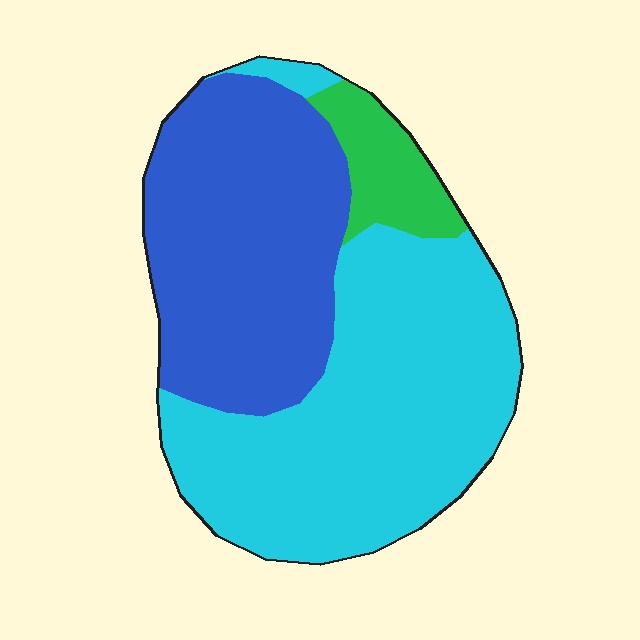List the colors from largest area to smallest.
From largest to smallest: cyan, blue, green.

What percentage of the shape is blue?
Blue covers 40% of the shape.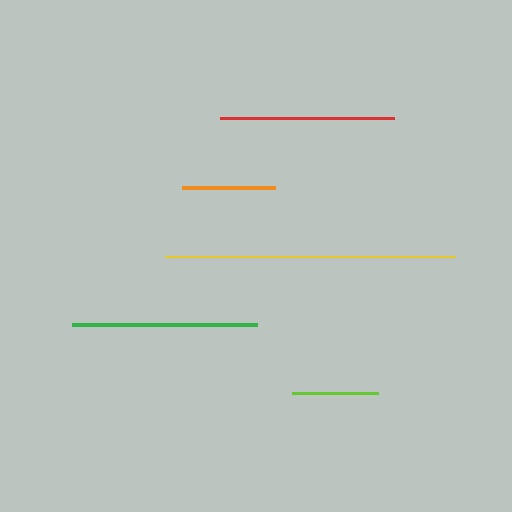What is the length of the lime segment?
The lime segment is approximately 86 pixels long.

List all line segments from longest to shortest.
From longest to shortest: yellow, green, red, orange, lime.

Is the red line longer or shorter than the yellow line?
The yellow line is longer than the red line.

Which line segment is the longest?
The yellow line is the longest at approximately 290 pixels.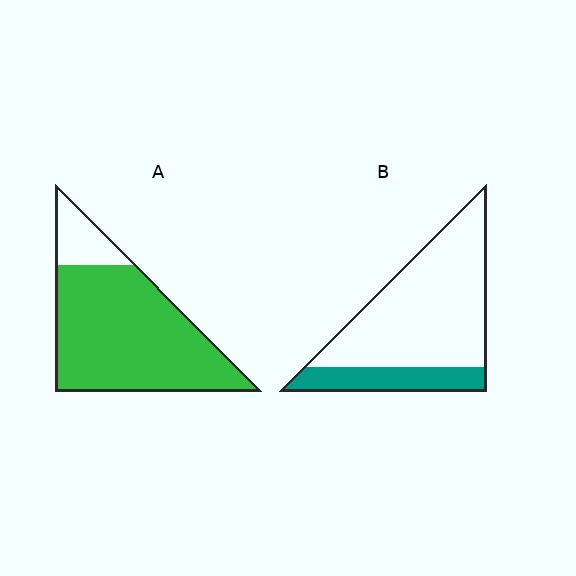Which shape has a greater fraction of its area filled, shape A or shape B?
Shape A.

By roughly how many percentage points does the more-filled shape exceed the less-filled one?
By roughly 60 percentage points (A over B).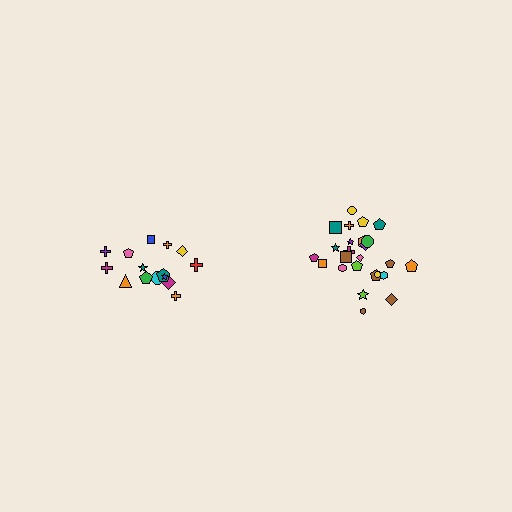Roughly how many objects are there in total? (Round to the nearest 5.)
Roughly 40 objects in total.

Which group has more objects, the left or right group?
The right group.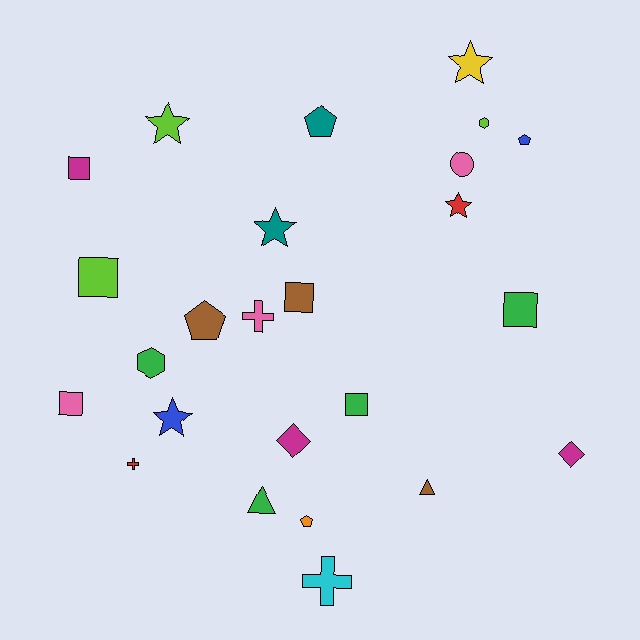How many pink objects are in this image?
There are 3 pink objects.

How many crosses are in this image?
There are 3 crosses.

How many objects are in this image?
There are 25 objects.